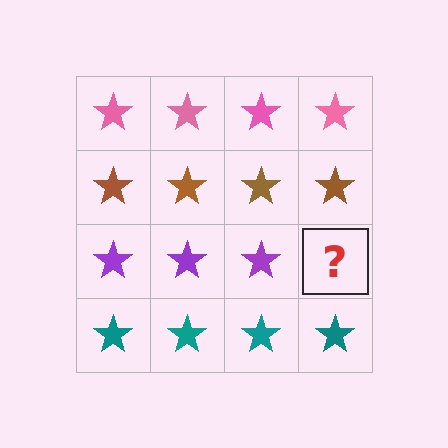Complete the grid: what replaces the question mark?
The question mark should be replaced with a purple star.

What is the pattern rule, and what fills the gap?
The rule is that each row has a consistent color. The gap should be filled with a purple star.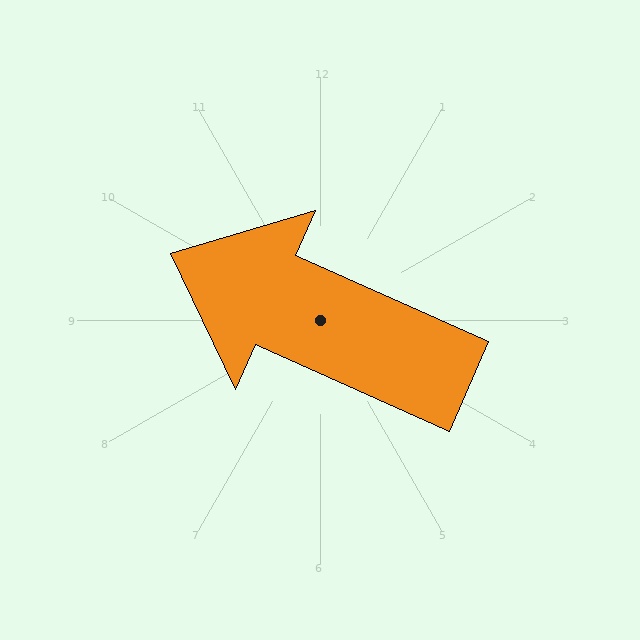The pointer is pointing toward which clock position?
Roughly 10 o'clock.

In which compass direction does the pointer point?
Northwest.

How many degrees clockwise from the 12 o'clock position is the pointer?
Approximately 294 degrees.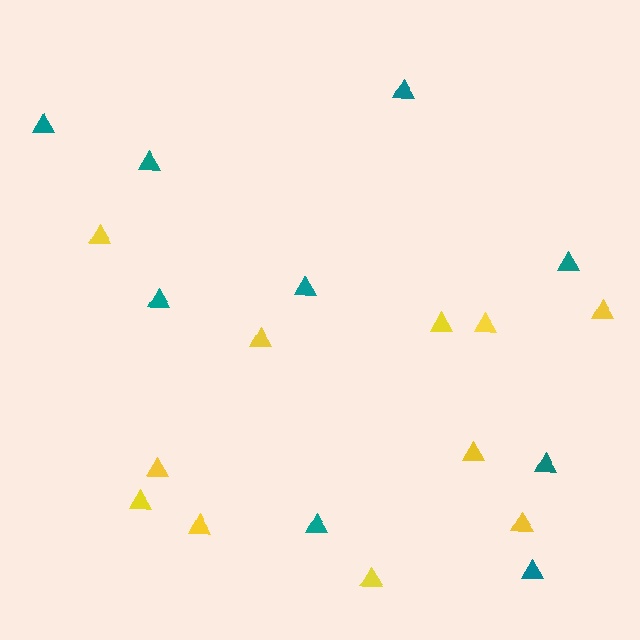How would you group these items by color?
There are 2 groups: one group of yellow triangles (11) and one group of teal triangles (9).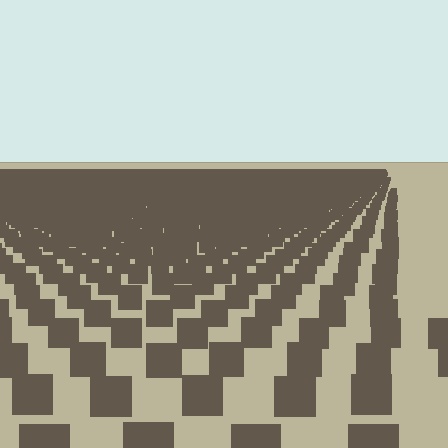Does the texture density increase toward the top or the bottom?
Density increases toward the top.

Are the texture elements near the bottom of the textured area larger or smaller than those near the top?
Larger. Near the bottom, elements are closer to the viewer and appear at a bigger on-screen size.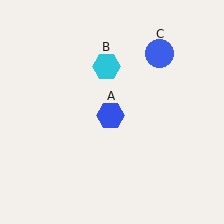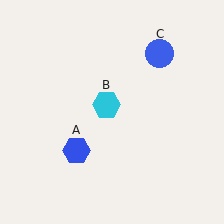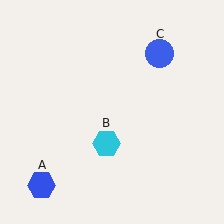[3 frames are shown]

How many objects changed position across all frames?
2 objects changed position: blue hexagon (object A), cyan hexagon (object B).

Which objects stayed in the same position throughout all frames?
Blue circle (object C) remained stationary.